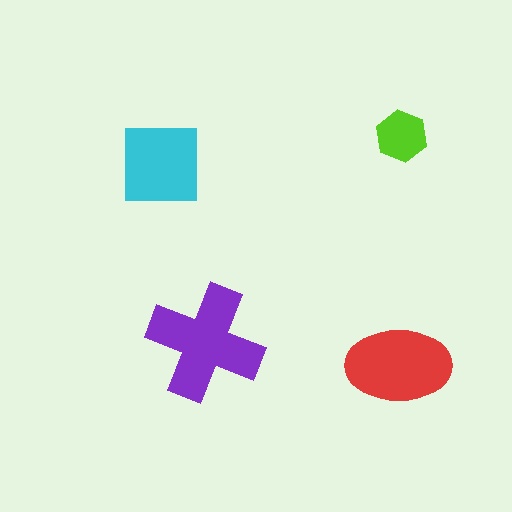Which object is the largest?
The purple cross.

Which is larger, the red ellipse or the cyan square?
The red ellipse.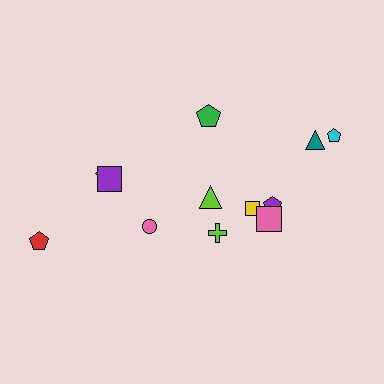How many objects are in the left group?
There are 5 objects.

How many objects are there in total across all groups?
There are 12 objects.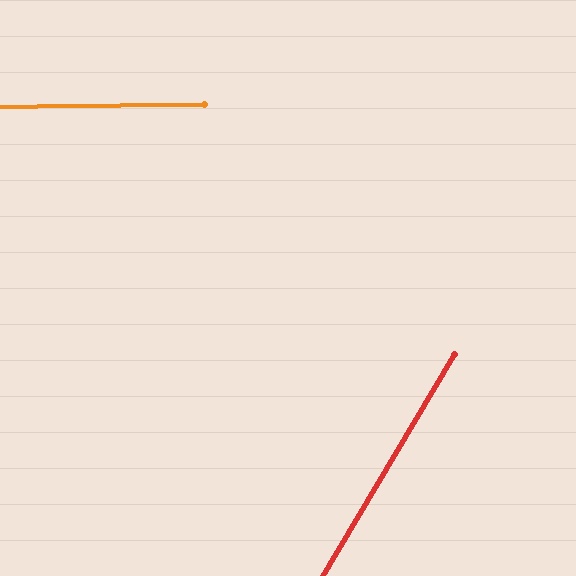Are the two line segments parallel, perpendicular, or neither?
Neither parallel nor perpendicular — they differ by about 59°.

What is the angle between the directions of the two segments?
Approximately 59 degrees.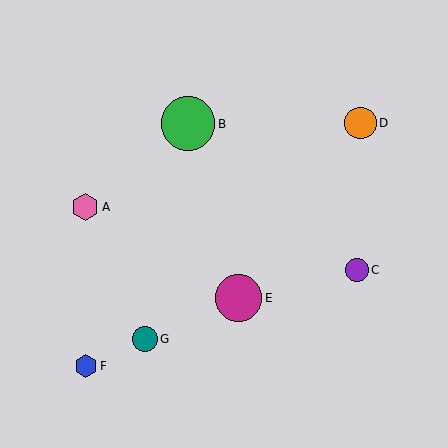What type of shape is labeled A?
Shape A is a pink hexagon.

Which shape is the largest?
The green circle (labeled B) is the largest.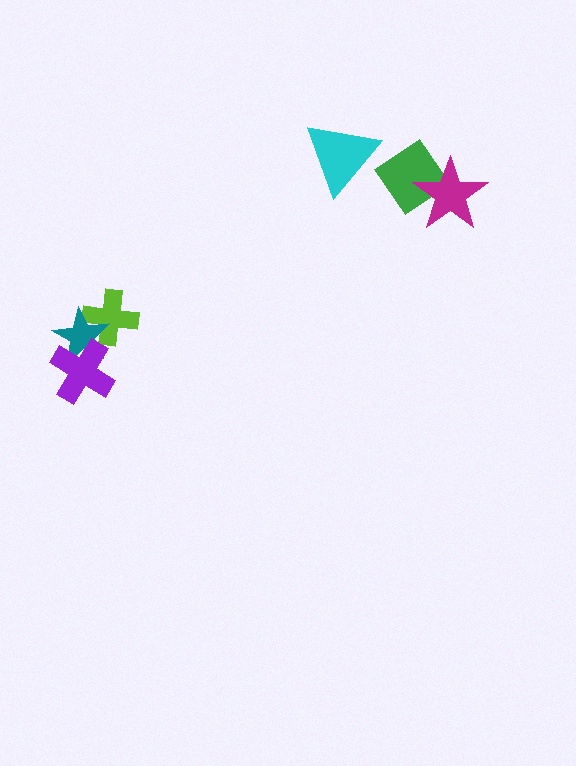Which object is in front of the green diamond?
The magenta star is in front of the green diamond.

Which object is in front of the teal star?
The purple cross is in front of the teal star.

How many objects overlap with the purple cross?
1 object overlaps with the purple cross.